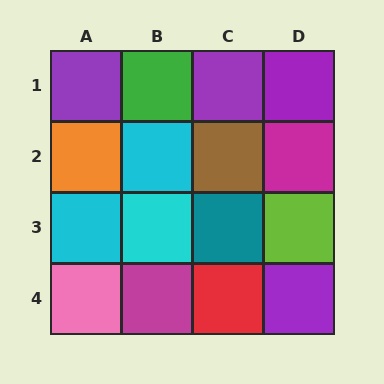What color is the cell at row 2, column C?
Brown.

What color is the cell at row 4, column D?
Purple.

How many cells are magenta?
2 cells are magenta.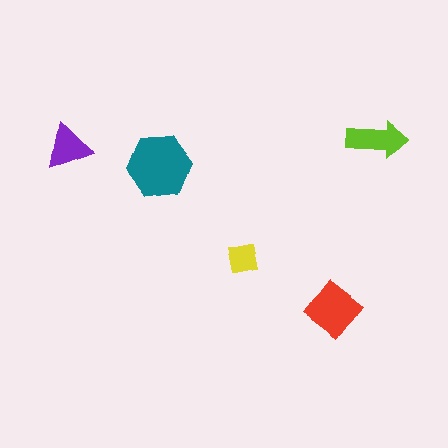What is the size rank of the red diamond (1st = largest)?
2nd.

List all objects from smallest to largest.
The yellow square, the purple triangle, the lime arrow, the red diamond, the teal hexagon.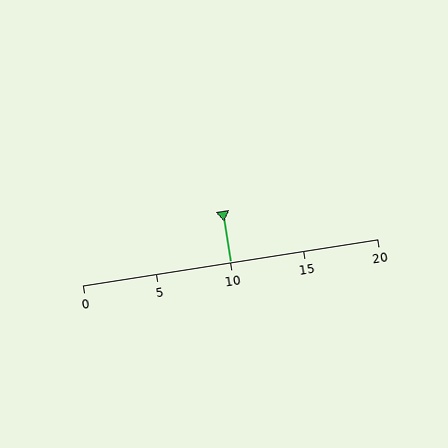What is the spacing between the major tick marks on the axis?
The major ticks are spaced 5 apart.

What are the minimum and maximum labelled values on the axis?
The axis runs from 0 to 20.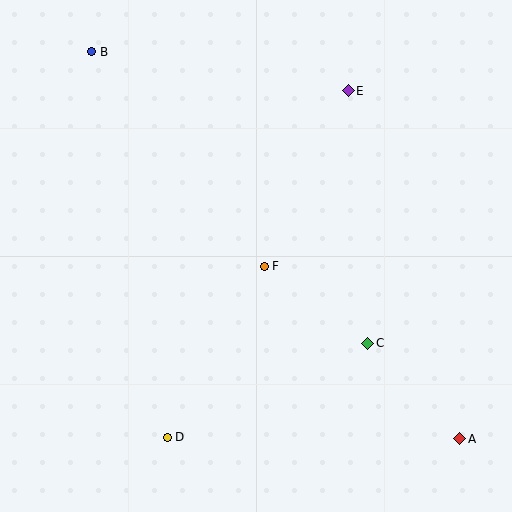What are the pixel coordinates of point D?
Point D is at (167, 437).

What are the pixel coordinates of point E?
Point E is at (348, 91).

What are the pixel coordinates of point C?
Point C is at (368, 343).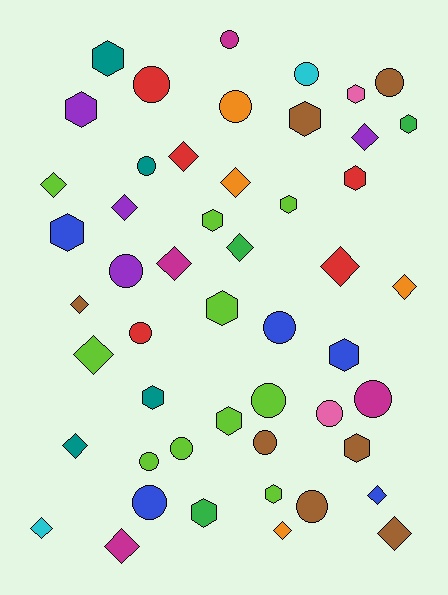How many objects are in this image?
There are 50 objects.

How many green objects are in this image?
There are 3 green objects.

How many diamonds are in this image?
There are 17 diamonds.